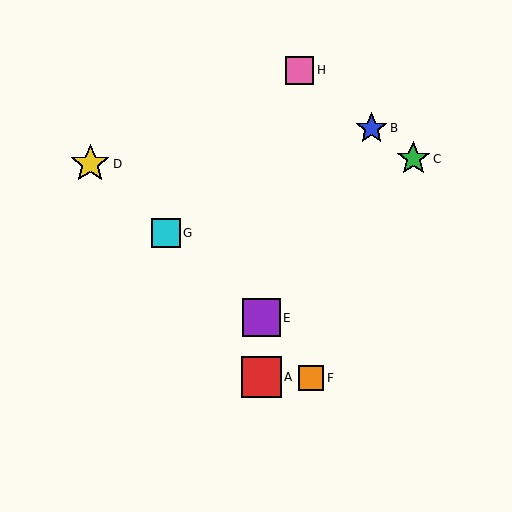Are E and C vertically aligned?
No, E is at x≈261 and C is at x≈413.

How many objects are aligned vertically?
2 objects (A, E) are aligned vertically.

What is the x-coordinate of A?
Object A is at x≈261.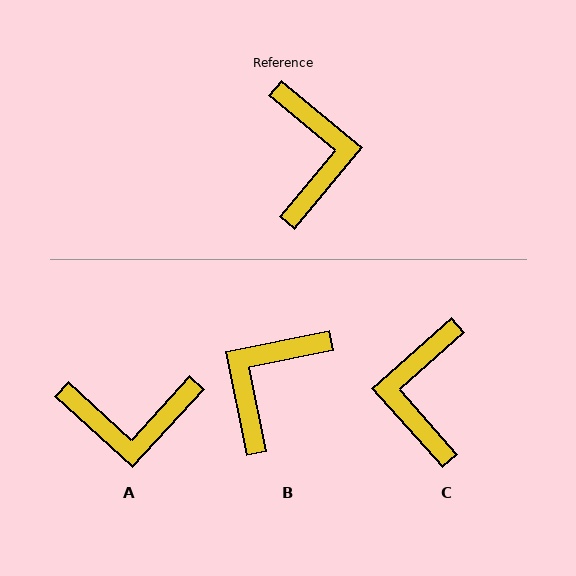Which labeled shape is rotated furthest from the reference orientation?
C, about 171 degrees away.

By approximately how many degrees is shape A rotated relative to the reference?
Approximately 93 degrees clockwise.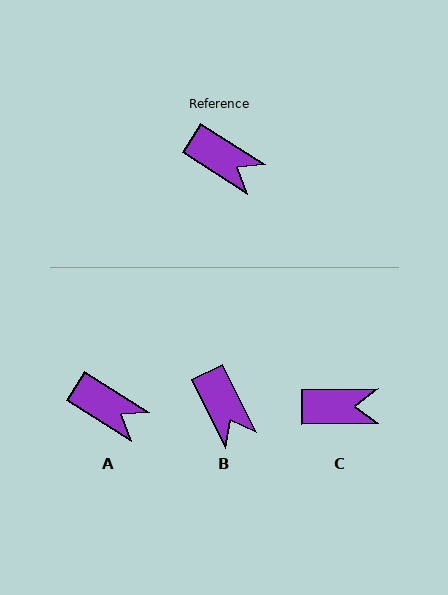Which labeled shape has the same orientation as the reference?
A.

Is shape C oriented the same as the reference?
No, it is off by about 33 degrees.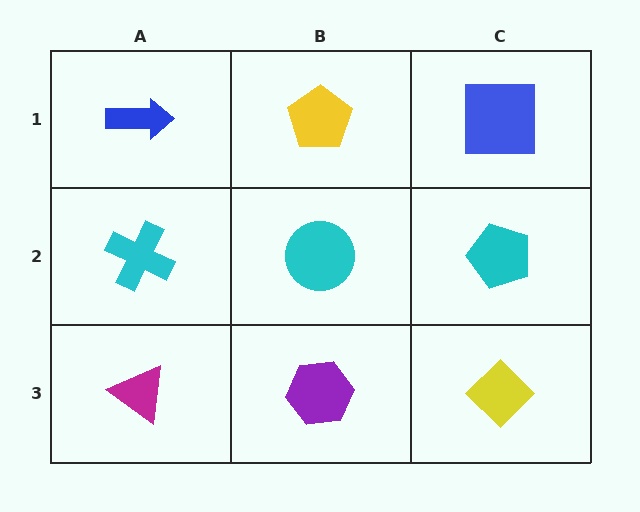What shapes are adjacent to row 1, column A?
A cyan cross (row 2, column A), a yellow pentagon (row 1, column B).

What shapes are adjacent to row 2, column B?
A yellow pentagon (row 1, column B), a purple hexagon (row 3, column B), a cyan cross (row 2, column A), a cyan pentagon (row 2, column C).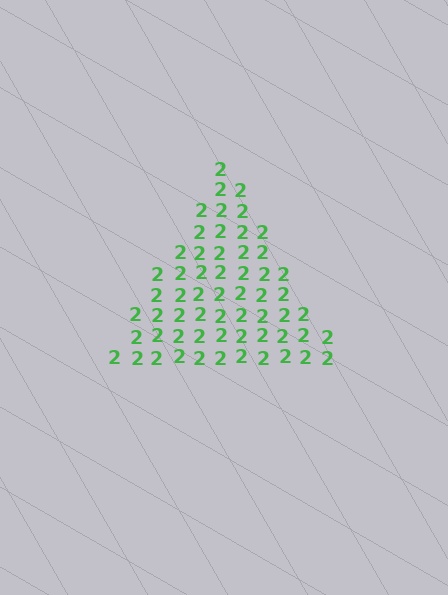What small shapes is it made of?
It is made of small digit 2's.